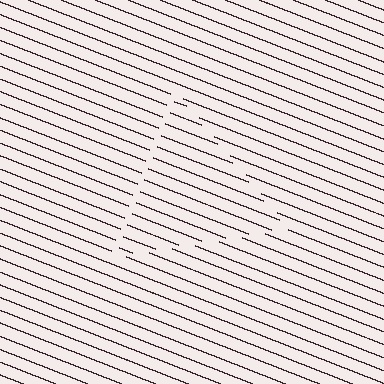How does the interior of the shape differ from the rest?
The interior of the shape contains the same grating, shifted by half a period — the contour is defined by the phase discontinuity where line-ends from the inner and outer gratings abut.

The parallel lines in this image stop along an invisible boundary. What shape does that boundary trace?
An illusory triangle. The interior of the shape contains the same grating, shifted by half a period — the contour is defined by the phase discontinuity where line-ends from the inner and outer gratings abut.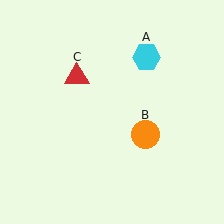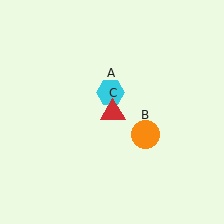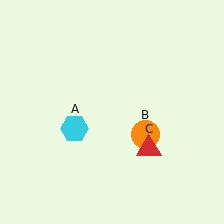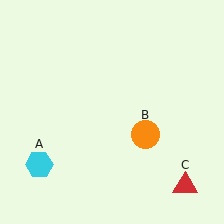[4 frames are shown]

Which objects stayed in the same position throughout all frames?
Orange circle (object B) remained stationary.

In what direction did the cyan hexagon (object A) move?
The cyan hexagon (object A) moved down and to the left.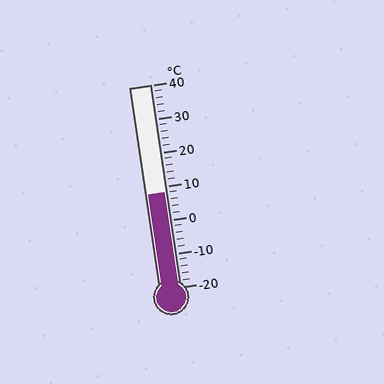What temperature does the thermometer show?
The thermometer shows approximately 8°C.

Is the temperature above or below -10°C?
The temperature is above -10°C.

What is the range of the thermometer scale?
The thermometer scale ranges from -20°C to 40°C.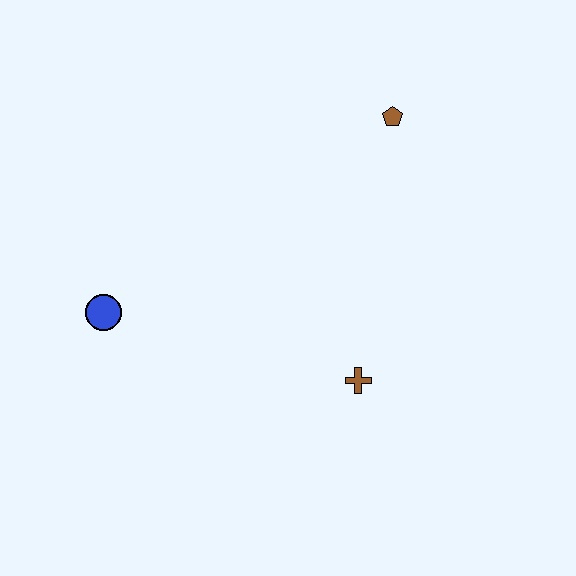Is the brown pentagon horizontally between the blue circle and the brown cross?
No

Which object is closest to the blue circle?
The brown cross is closest to the blue circle.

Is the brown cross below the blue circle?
Yes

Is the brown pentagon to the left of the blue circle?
No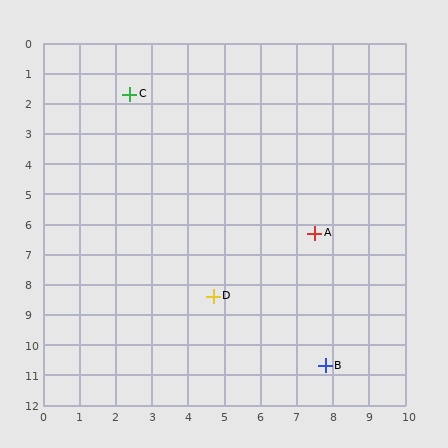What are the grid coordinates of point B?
Point B is at approximately (7.8, 10.7).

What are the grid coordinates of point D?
Point D is at approximately (4.7, 8.4).